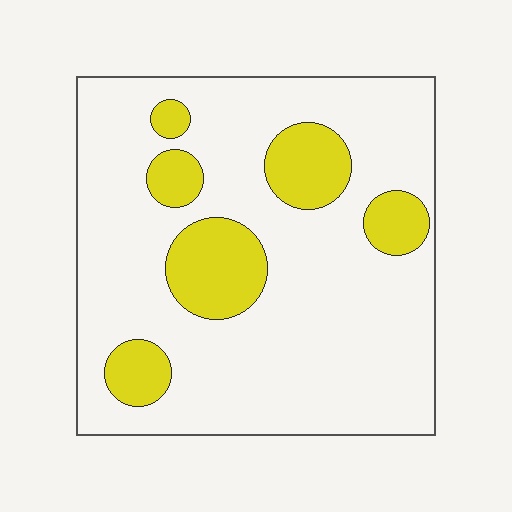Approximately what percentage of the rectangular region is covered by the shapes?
Approximately 20%.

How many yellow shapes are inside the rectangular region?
6.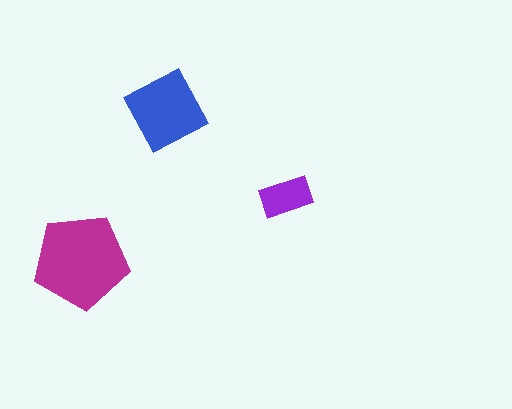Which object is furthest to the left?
The magenta pentagon is leftmost.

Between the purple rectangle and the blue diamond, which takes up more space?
The blue diamond.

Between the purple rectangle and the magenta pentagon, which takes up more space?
The magenta pentagon.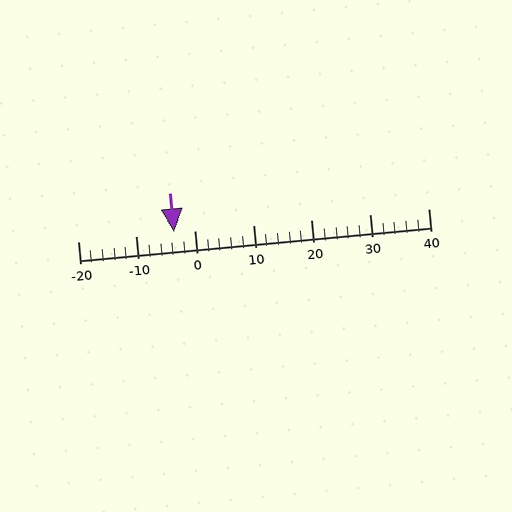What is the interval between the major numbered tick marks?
The major tick marks are spaced 10 units apart.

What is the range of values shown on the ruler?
The ruler shows values from -20 to 40.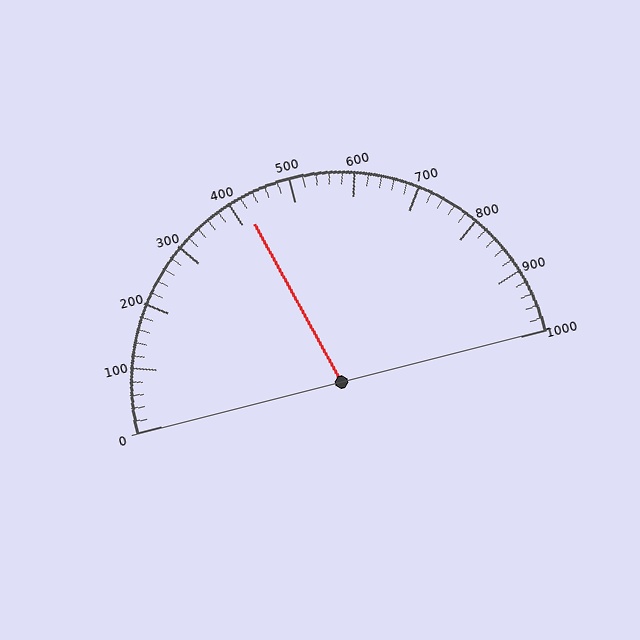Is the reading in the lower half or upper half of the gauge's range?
The reading is in the lower half of the range (0 to 1000).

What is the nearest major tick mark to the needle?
The nearest major tick mark is 400.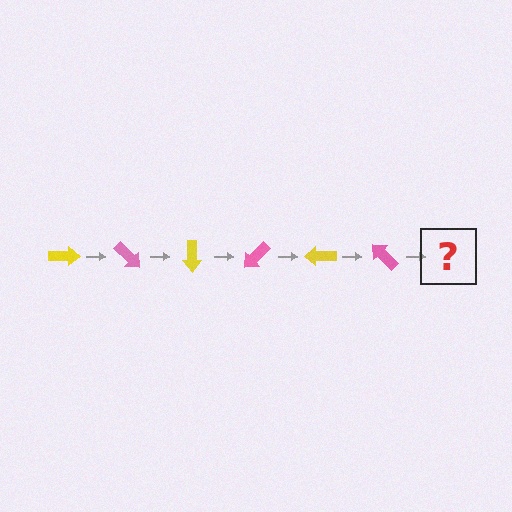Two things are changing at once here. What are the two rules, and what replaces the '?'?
The two rules are that it rotates 45 degrees each step and the color cycles through yellow and pink. The '?' should be a yellow arrow, rotated 270 degrees from the start.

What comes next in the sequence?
The next element should be a yellow arrow, rotated 270 degrees from the start.